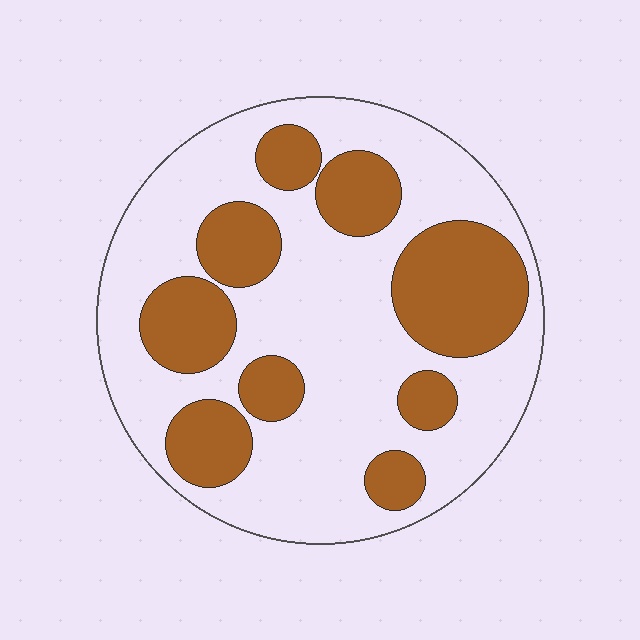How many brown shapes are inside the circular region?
9.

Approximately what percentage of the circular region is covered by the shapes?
Approximately 35%.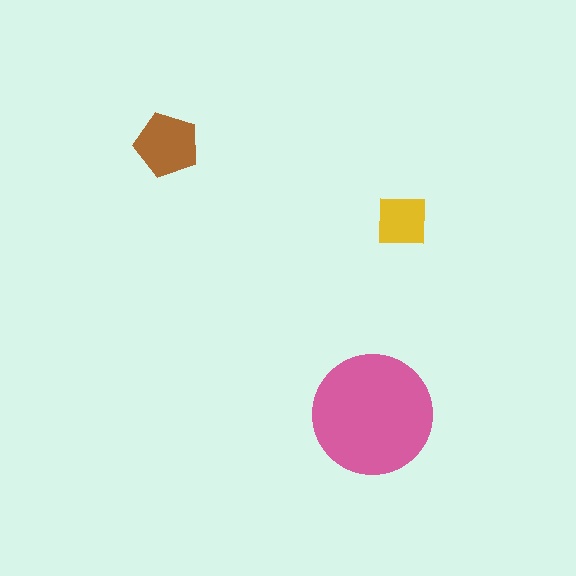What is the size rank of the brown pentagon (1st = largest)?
2nd.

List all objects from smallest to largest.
The yellow square, the brown pentagon, the pink circle.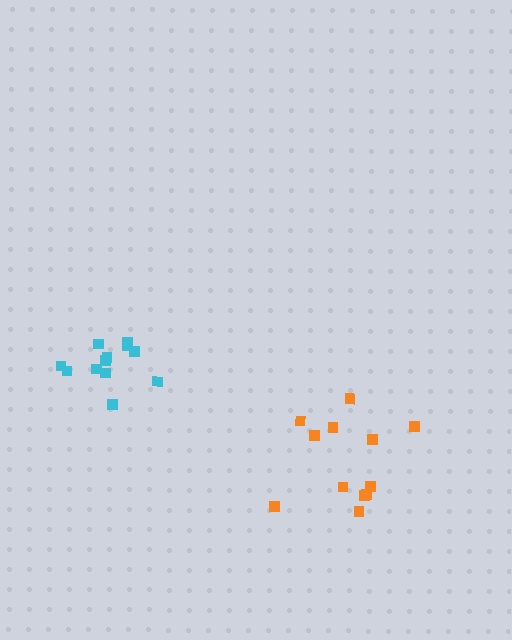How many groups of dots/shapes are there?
There are 2 groups.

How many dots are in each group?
Group 1: 12 dots, Group 2: 12 dots (24 total).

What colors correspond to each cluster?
The clusters are colored: orange, cyan.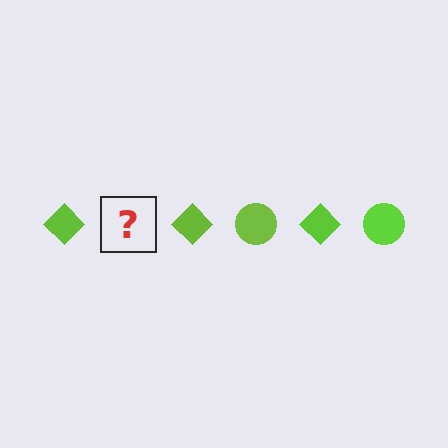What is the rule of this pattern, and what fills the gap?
The rule is that the pattern cycles through diamond, circle shapes in lime. The gap should be filled with a lime circle.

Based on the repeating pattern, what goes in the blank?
The blank should be a lime circle.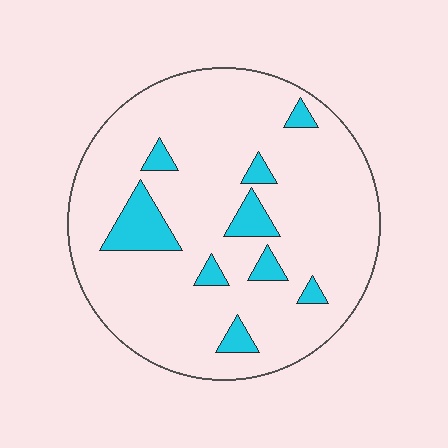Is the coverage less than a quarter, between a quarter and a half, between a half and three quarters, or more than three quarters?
Less than a quarter.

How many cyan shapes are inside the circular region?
9.